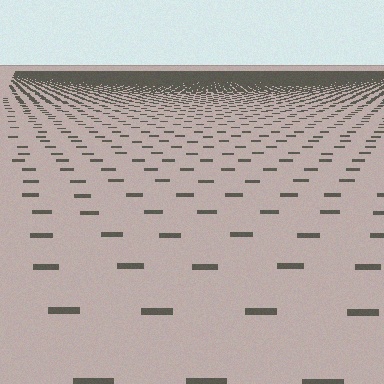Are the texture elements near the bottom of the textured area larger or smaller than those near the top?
Larger. Near the bottom, elements are closer to the viewer and appear at a bigger on-screen size.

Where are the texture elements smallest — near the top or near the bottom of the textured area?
Near the top.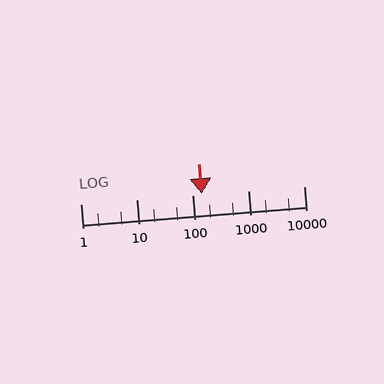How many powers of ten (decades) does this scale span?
The scale spans 4 decades, from 1 to 10000.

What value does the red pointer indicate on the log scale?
The pointer indicates approximately 150.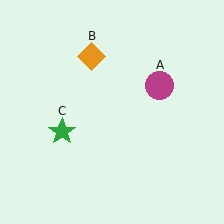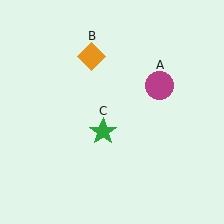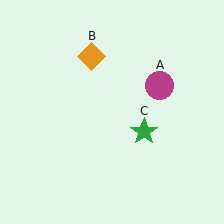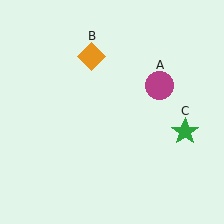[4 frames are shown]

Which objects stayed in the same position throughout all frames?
Magenta circle (object A) and orange diamond (object B) remained stationary.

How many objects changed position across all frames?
1 object changed position: green star (object C).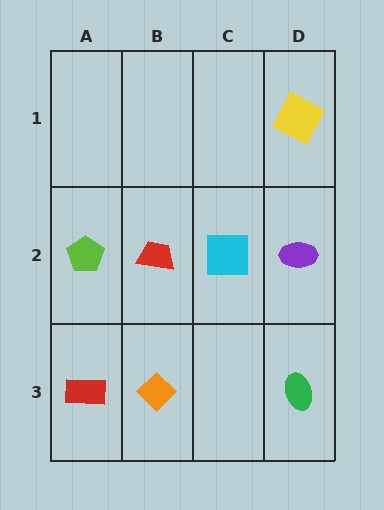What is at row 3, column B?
An orange diamond.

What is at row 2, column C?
A cyan square.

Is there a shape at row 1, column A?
No, that cell is empty.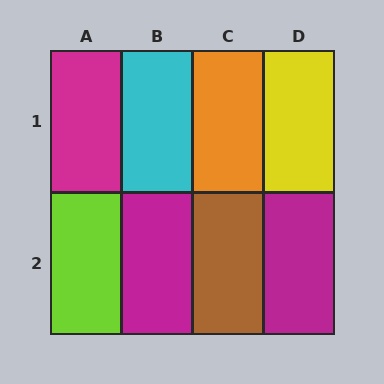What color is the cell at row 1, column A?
Magenta.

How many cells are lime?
1 cell is lime.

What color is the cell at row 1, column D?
Yellow.